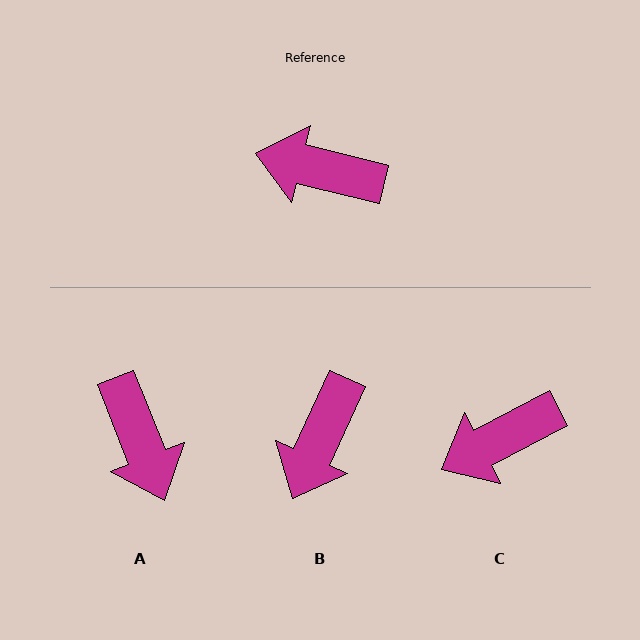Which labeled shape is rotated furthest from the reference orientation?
A, about 125 degrees away.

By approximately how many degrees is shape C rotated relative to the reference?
Approximately 41 degrees counter-clockwise.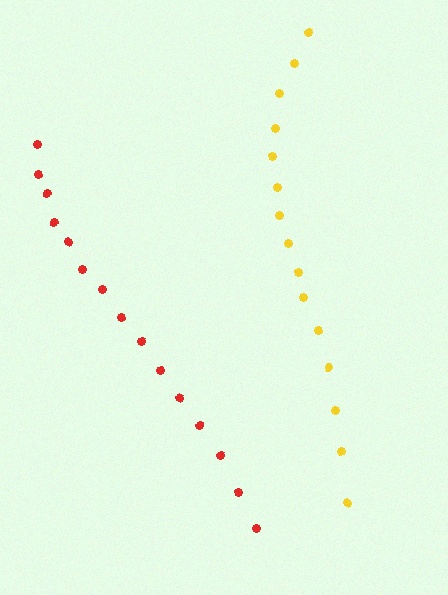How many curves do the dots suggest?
There are 2 distinct paths.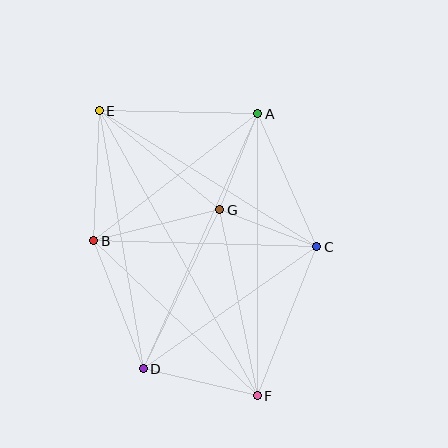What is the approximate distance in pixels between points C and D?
The distance between C and D is approximately 212 pixels.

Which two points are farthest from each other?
Points E and F are farthest from each other.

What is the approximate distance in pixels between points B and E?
The distance between B and E is approximately 130 pixels.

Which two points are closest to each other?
Points A and G are closest to each other.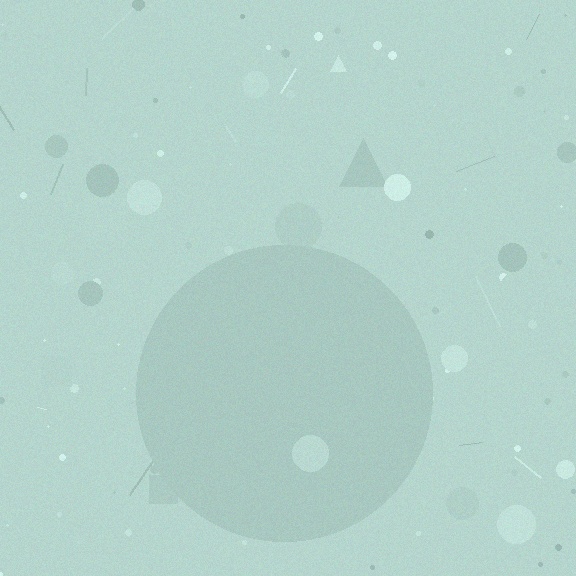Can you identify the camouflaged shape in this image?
The camouflaged shape is a circle.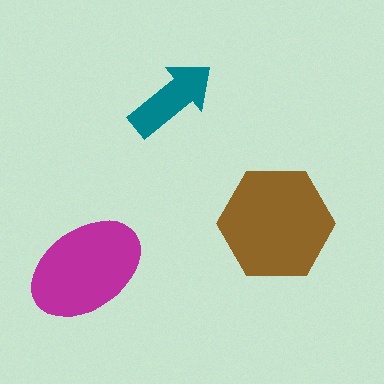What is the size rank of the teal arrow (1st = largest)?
3rd.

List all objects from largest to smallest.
The brown hexagon, the magenta ellipse, the teal arrow.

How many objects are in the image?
There are 3 objects in the image.